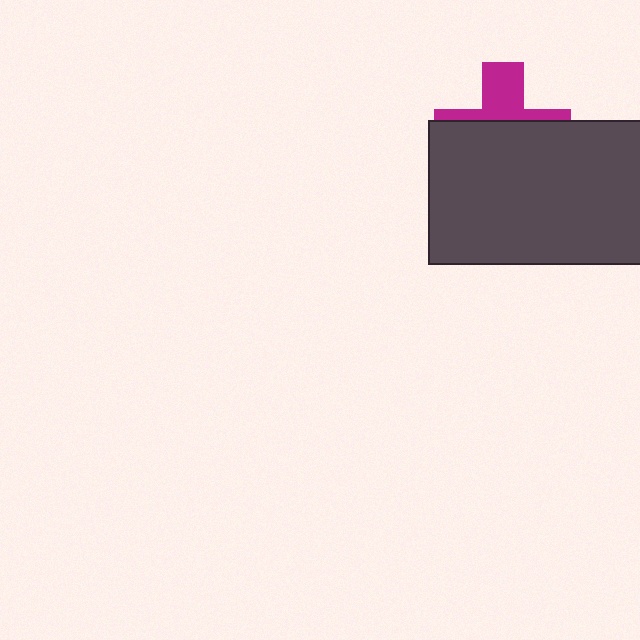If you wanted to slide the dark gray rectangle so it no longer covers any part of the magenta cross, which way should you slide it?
Slide it down — that is the most direct way to separate the two shapes.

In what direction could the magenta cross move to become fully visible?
The magenta cross could move up. That would shift it out from behind the dark gray rectangle entirely.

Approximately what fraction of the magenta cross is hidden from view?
Roughly 65% of the magenta cross is hidden behind the dark gray rectangle.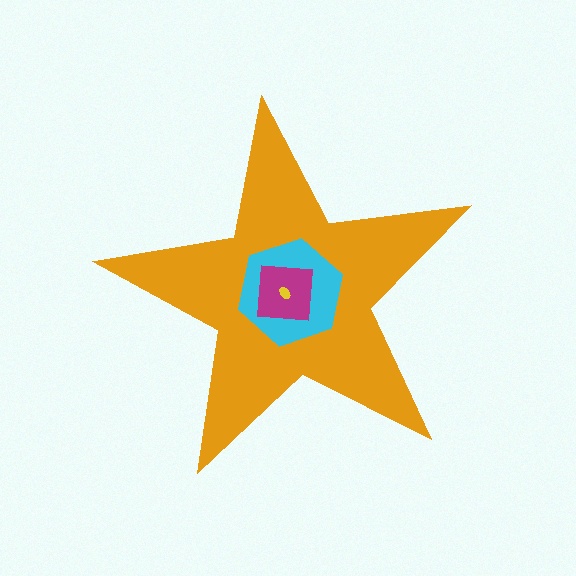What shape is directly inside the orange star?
The cyan hexagon.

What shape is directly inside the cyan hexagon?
The magenta square.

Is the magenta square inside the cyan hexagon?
Yes.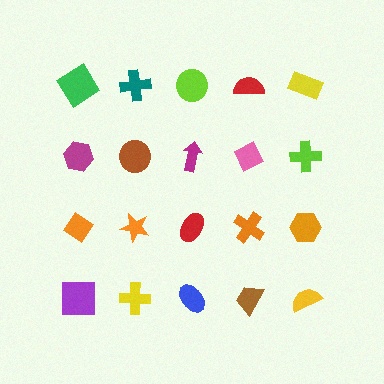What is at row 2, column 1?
A magenta hexagon.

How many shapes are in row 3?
5 shapes.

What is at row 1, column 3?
A lime circle.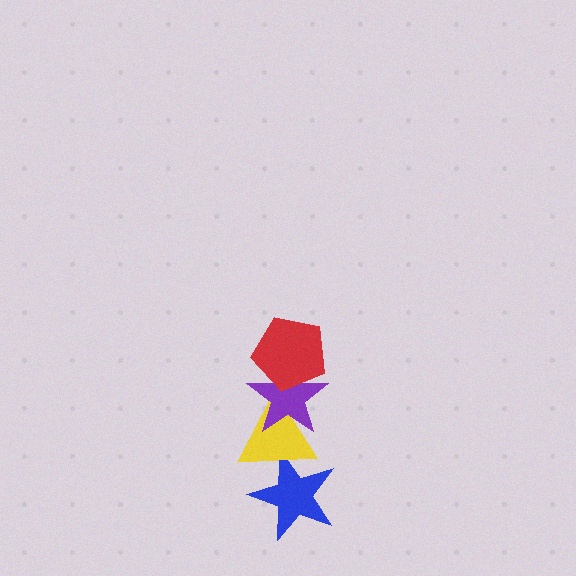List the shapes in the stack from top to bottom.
From top to bottom: the red pentagon, the purple star, the yellow triangle, the blue star.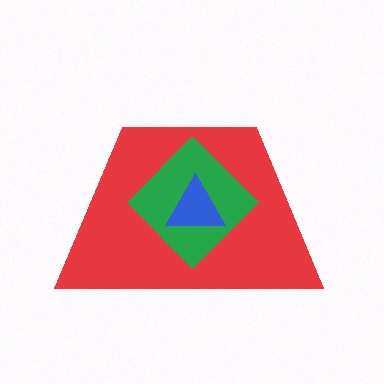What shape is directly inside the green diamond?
The blue triangle.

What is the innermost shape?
The blue triangle.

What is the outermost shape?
The red trapezoid.